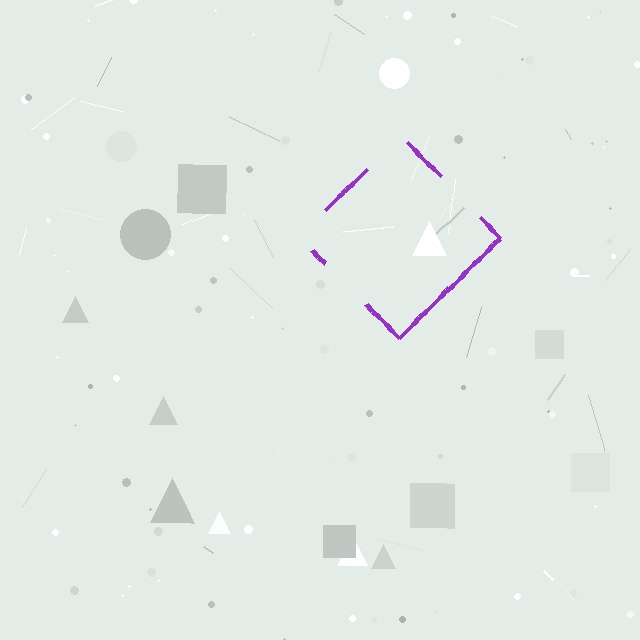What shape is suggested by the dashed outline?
The dashed outline suggests a diamond.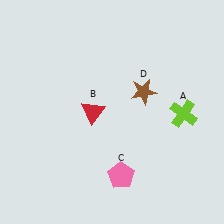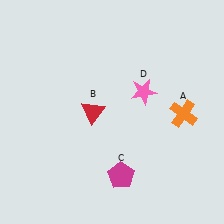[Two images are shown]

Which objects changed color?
A changed from lime to orange. C changed from pink to magenta. D changed from brown to pink.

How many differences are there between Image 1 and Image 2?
There are 3 differences between the two images.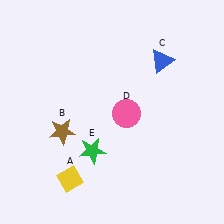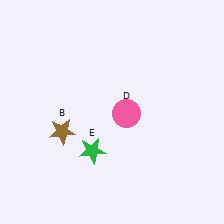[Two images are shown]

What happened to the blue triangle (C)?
The blue triangle (C) was removed in Image 2. It was in the top-right area of Image 1.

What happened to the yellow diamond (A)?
The yellow diamond (A) was removed in Image 2. It was in the bottom-left area of Image 1.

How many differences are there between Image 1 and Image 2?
There are 2 differences between the two images.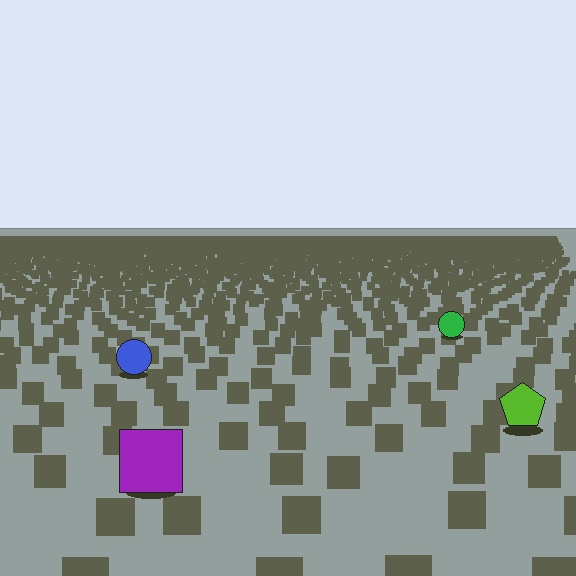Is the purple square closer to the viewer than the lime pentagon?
Yes. The purple square is closer — you can tell from the texture gradient: the ground texture is coarser near it.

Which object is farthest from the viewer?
The green circle is farthest from the viewer. It appears smaller and the ground texture around it is denser.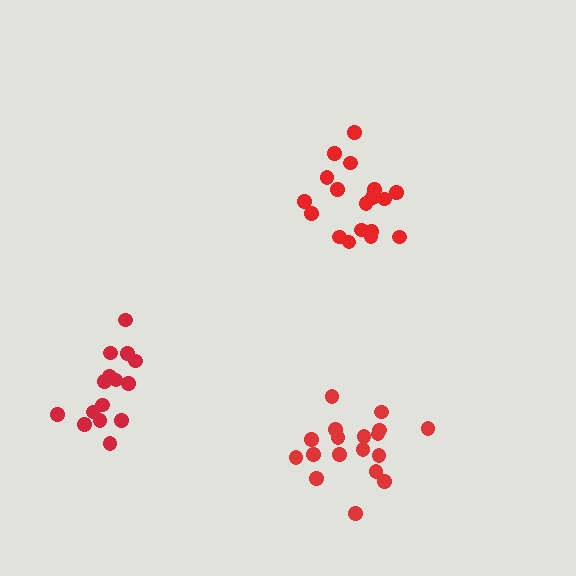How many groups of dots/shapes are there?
There are 3 groups.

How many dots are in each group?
Group 1: 15 dots, Group 2: 18 dots, Group 3: 18 dots (51 total).